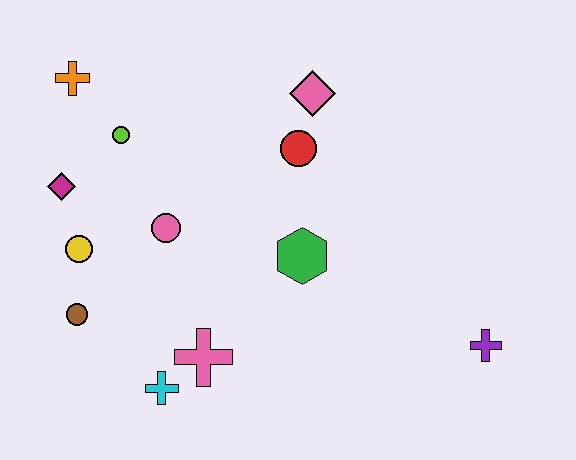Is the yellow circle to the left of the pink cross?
Yes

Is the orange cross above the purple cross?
Yes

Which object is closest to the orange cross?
The lime circle is closest to the orange cross.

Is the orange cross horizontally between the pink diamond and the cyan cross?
No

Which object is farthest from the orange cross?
The purple cross is farthest from the orange cross.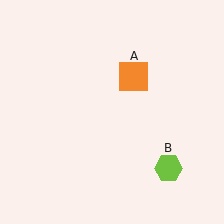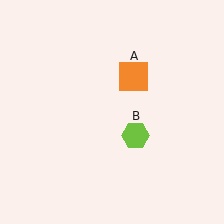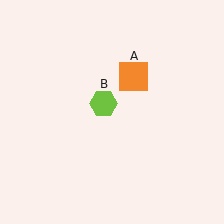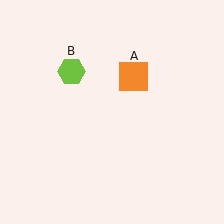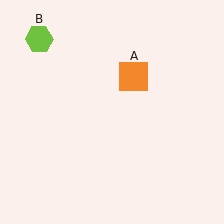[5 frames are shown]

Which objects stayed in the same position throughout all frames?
Orange square (object A) remained stationary.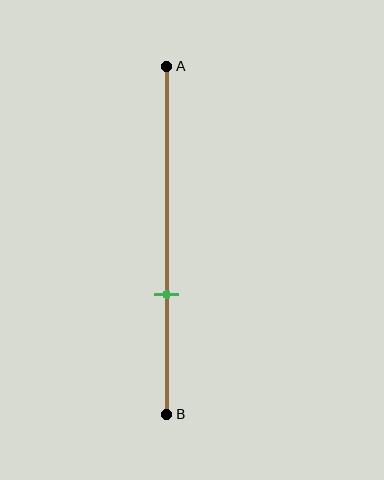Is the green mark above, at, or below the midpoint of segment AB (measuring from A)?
The green mark is below the midpoint of segment AB.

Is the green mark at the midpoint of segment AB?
No, the mark is at about 65% from A, not at the 50% midpoint.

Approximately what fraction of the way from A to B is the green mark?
The green mark is approximately 65% of the way from A to B.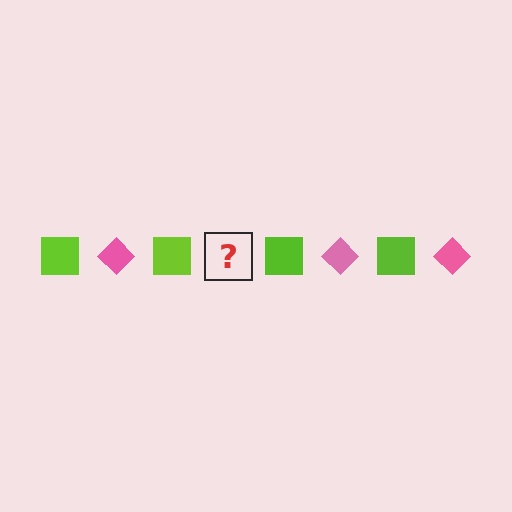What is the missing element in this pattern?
The missing element is a pink diamond.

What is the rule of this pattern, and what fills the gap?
The rule is that the pattern alternates between lime square and pink diamond. The gap should be filled with a pink diamond.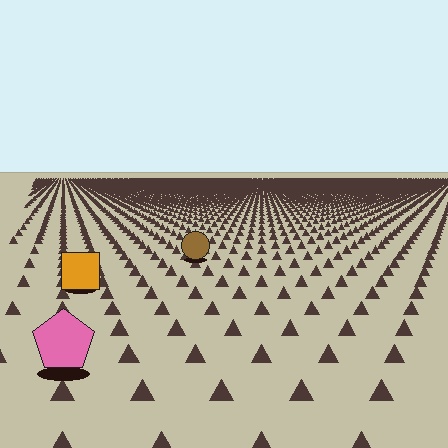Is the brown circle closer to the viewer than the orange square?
No. The orange square is closer — you can tell from the texture gradient: the ground texture is coarser near it.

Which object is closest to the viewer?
The pink pentagon is closest. The texture marks near it are larger and more spread out.